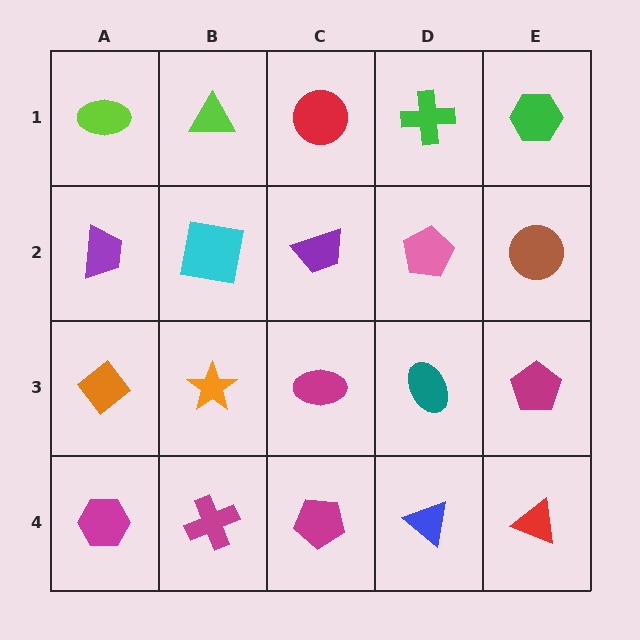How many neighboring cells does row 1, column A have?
2.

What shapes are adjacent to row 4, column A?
An orange diamond (row 3, column A), a magenta cross (row 4, column B).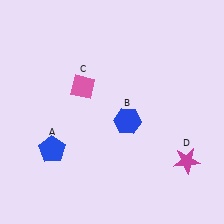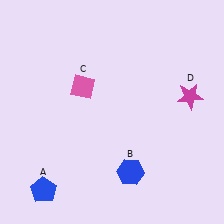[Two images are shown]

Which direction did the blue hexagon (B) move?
The blue hexagon (B) moved down.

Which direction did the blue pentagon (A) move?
The blue pentagon (A) moved down.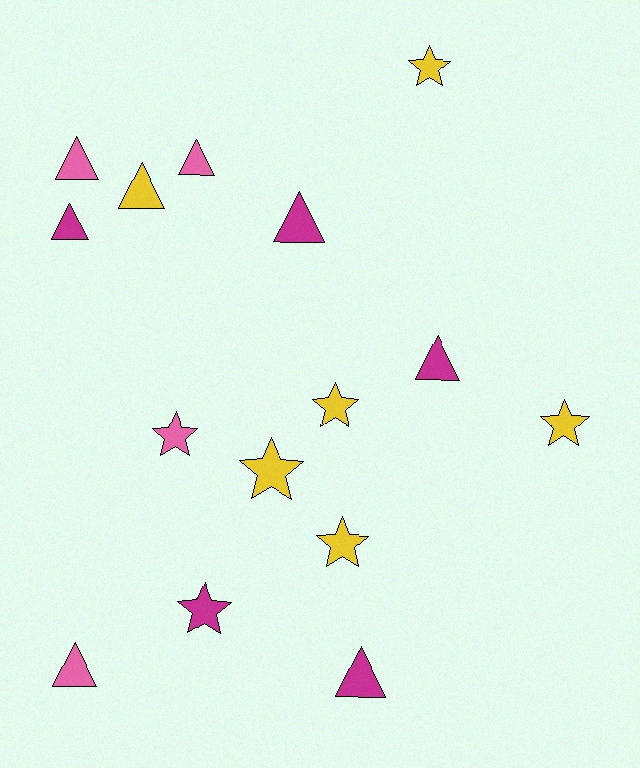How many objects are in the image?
There are 15 objects.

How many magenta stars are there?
There is 1 magenta star.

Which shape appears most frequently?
Triangle, with 8 objects.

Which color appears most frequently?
Yellow, with 6 objects.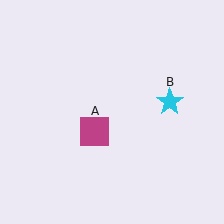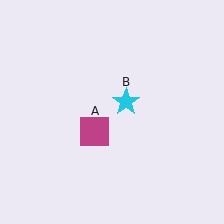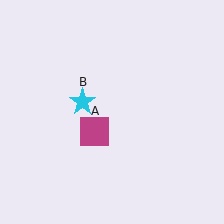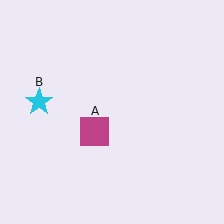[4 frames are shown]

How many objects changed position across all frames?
1 object changed position: cyan star (object B).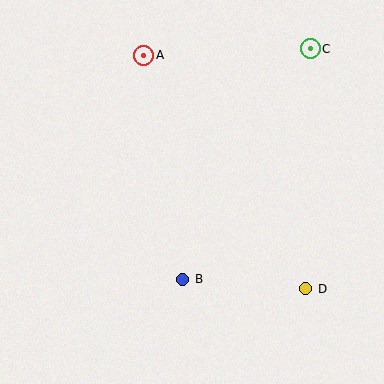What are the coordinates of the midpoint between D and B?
The midpoint between D and B is at (244, 284).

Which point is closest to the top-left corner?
Point A is closest to the top-left corner.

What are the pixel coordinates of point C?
Point C is at (310, 49).